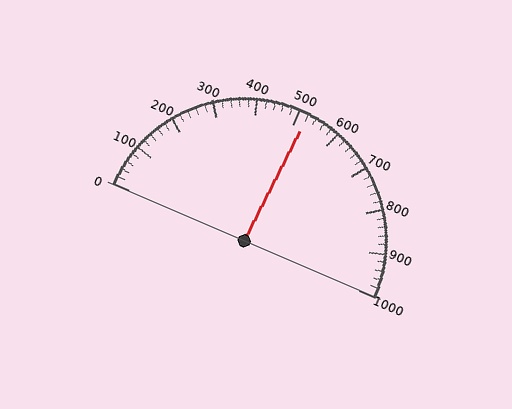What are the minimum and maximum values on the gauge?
The gauge ranges from 0 to 1000.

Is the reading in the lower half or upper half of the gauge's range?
The reading is in the upper half of the range (0 to 1000).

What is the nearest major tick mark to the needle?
The nearest major tick mark is 500.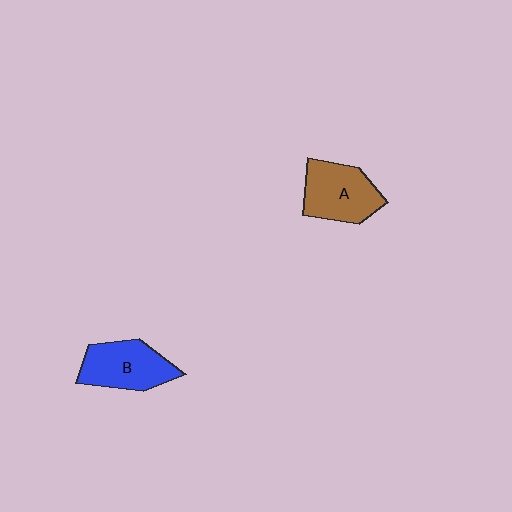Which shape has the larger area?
Shape A (brown).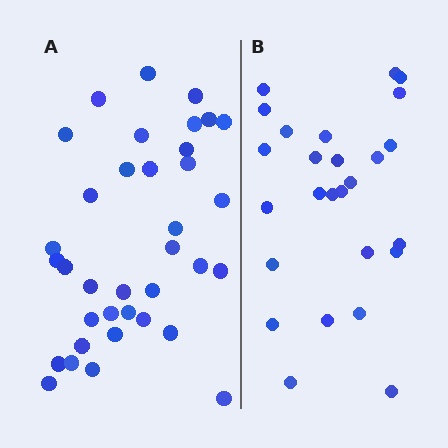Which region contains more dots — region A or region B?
Region A (the left region) has more dots.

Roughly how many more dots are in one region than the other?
Region A has roughly 10 or so more dots than region B.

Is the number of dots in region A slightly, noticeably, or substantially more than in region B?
Region A has noticeably more, but not dramatically so. The ratio is roughly 1.4 to 1.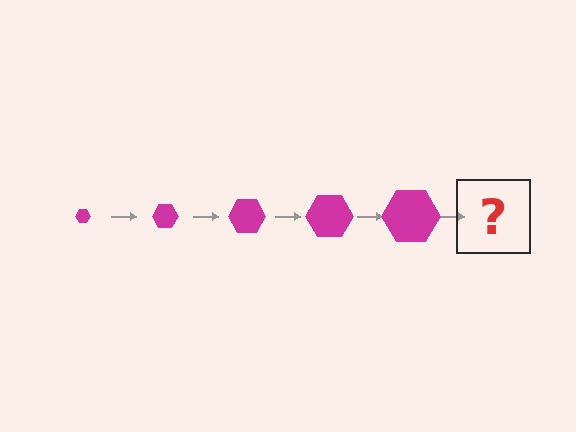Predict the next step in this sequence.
The next step is a magenta hexagon, larger than the previous one.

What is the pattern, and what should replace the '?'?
The pattern is that the hexagon gets progressively larger each step. The '?' should be a magenta hexagon, larger than the previous one.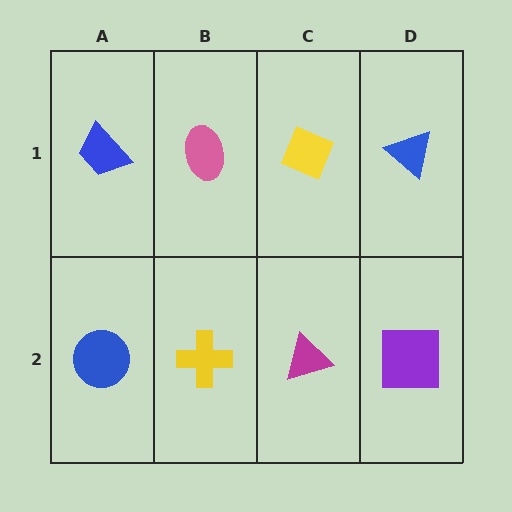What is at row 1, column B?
A pink ellipse.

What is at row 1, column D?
A blue triangle.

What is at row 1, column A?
A blue trapezoid.